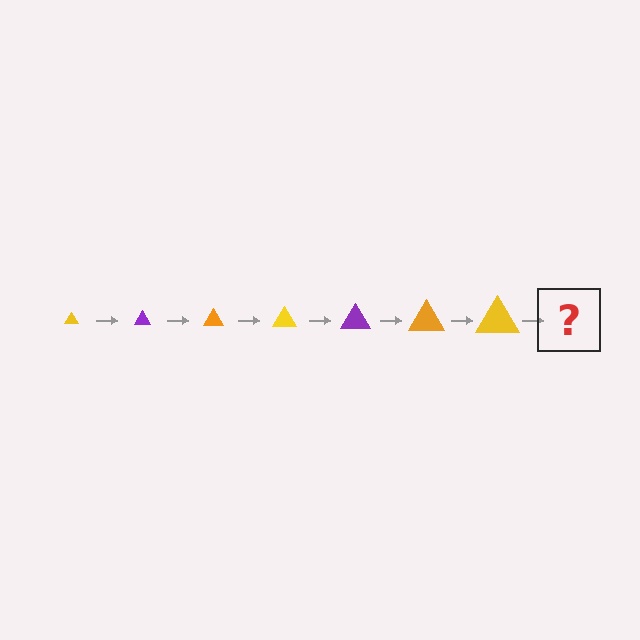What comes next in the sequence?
The next element should be a purple triangle, larger than the previous one.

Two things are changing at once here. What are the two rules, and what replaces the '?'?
The two rules are that the triangle grows larger each step and the color cycles through yellow, purple, and orange. The '?' should be a purple triangle, larger than the previous one.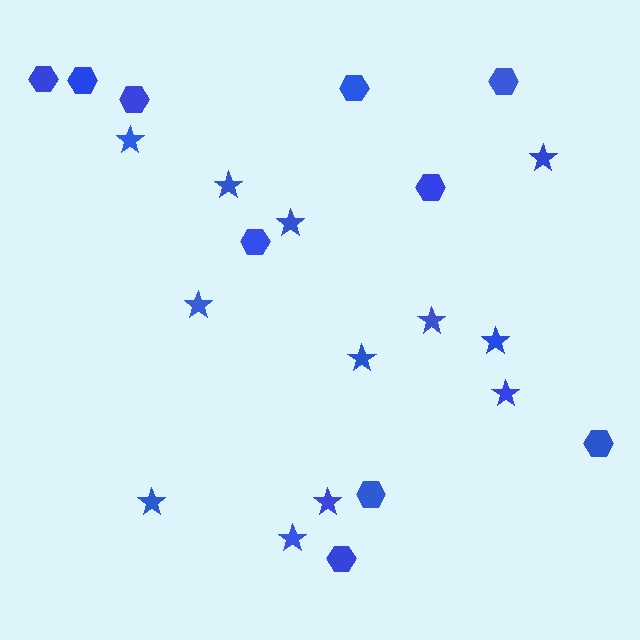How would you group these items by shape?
There are 2 groups: one group of hexagons (10) and one group of stars (12).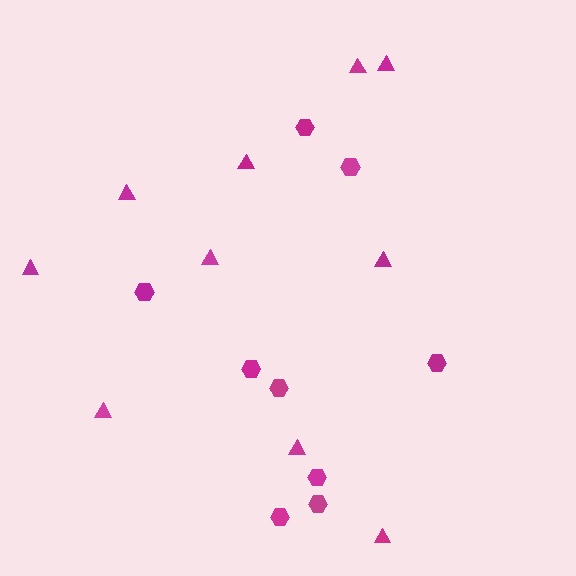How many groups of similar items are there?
There are 2 groups: one group of triangles (10) and one group of hexagons (9).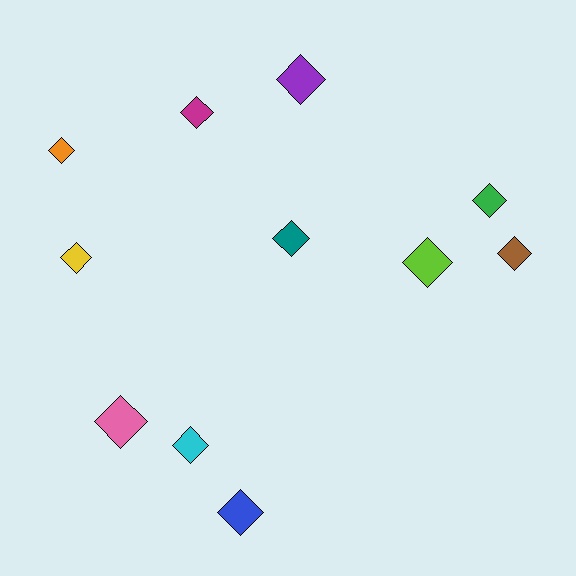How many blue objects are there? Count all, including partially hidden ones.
There is 1 blue object.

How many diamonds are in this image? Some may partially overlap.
There are 11 diamonds.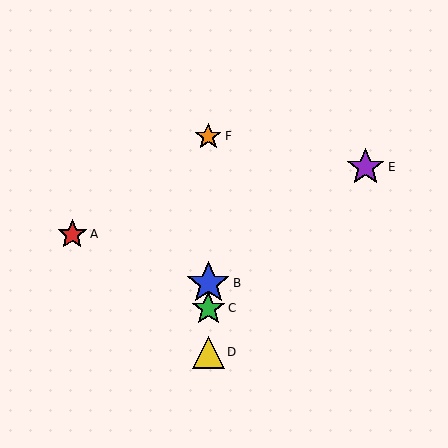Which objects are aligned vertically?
Objects B, C, D, F are aligned vertically.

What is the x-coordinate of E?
Object E is at x≈366.